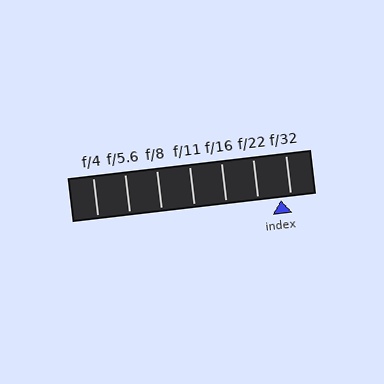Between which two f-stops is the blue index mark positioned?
The index mark is between f/22 and f/32.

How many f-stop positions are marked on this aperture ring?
There are 7 f-stop positions marked.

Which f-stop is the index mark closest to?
The index mark is closest to f/32.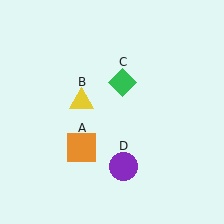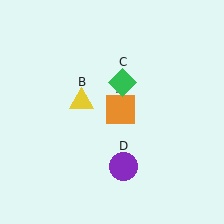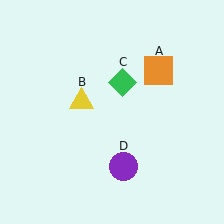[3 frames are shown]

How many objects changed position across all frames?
1 object changed position: orange square (object A).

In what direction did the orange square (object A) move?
The orange square (object A) moved up and to the right.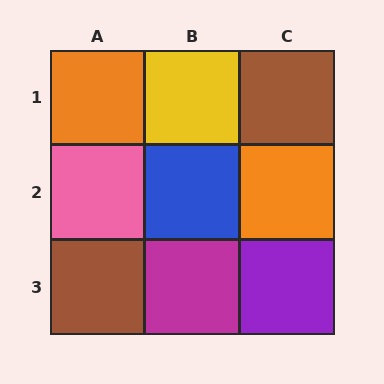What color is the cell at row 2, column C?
Orange.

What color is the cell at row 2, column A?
Pink.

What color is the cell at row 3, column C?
Purple.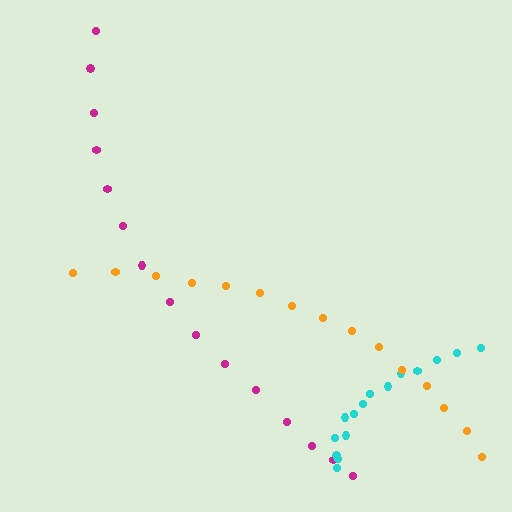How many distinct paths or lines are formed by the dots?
There are 3 distinct paths.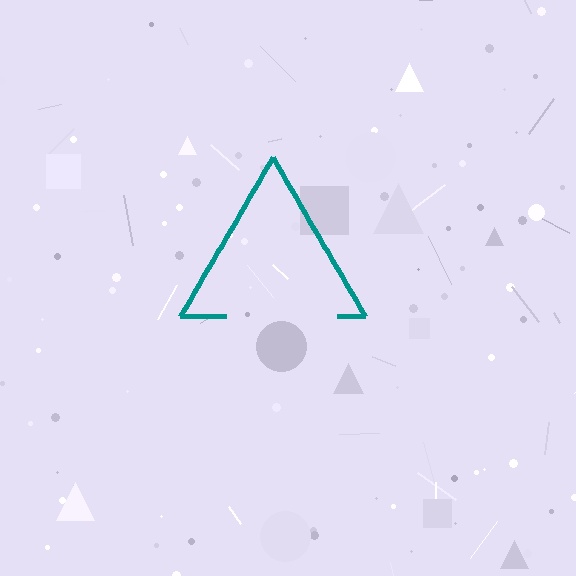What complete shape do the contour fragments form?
The contour fragments form a triangle.